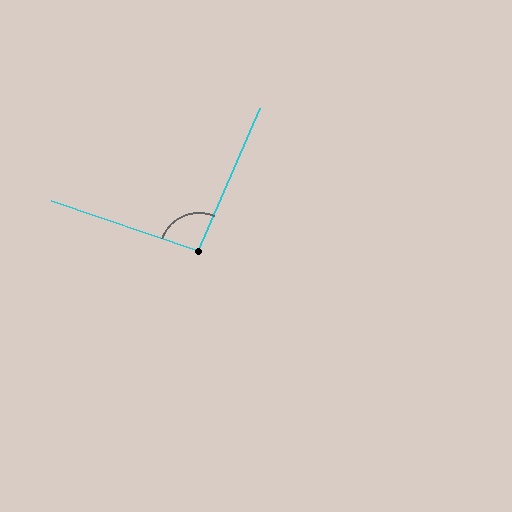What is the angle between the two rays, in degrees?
Approximately 95 degrees.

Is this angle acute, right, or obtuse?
It is approximately a right angle.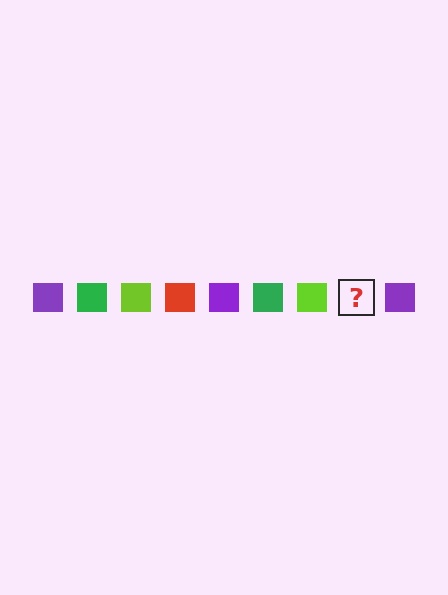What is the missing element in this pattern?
The missing element is a red square.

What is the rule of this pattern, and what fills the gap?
The rule is that the pattern cycles through purple, green, lime, red squares. The gap should be filled with a red square.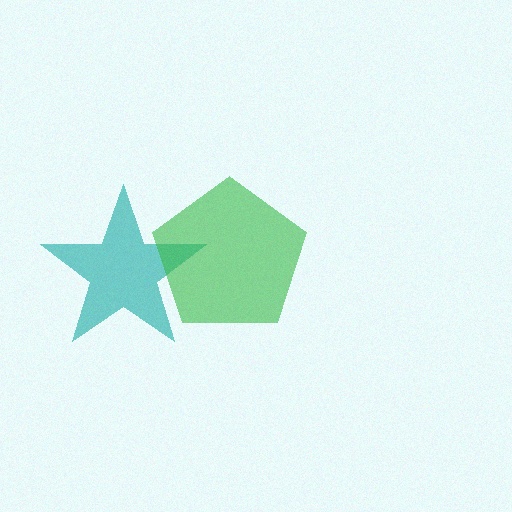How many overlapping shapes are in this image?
There are 2 overlapping shapes in the image.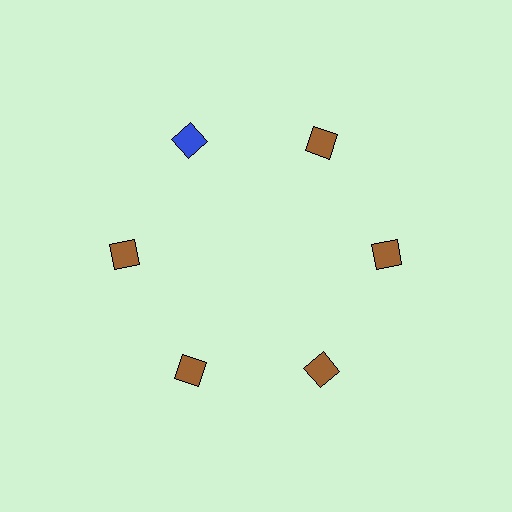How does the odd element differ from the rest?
It has a different color: blue instead of brown.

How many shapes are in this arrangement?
There are 6 shapes arranged in a ring pattern.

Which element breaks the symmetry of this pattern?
The blue diamond at roughly the 11 o'clock position breaks the symmetry. All other shapes are brown diamonds.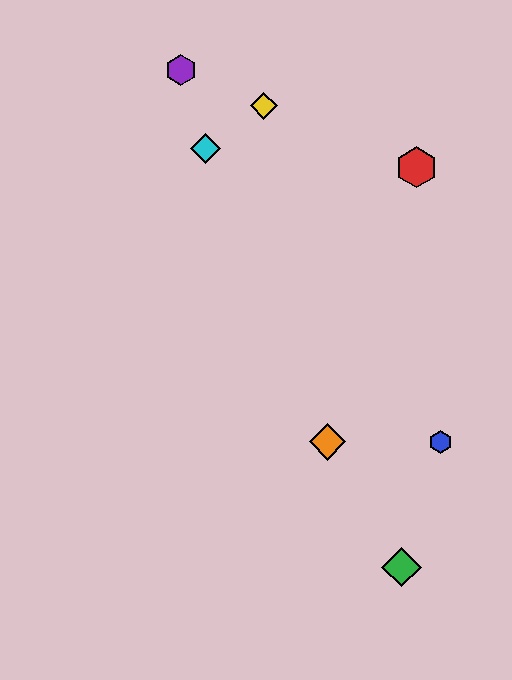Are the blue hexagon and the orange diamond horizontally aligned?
Yes, both are at y≈442.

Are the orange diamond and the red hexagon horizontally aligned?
No, the orange diamond is at y≈442 and the red hexagon is at y≈167.